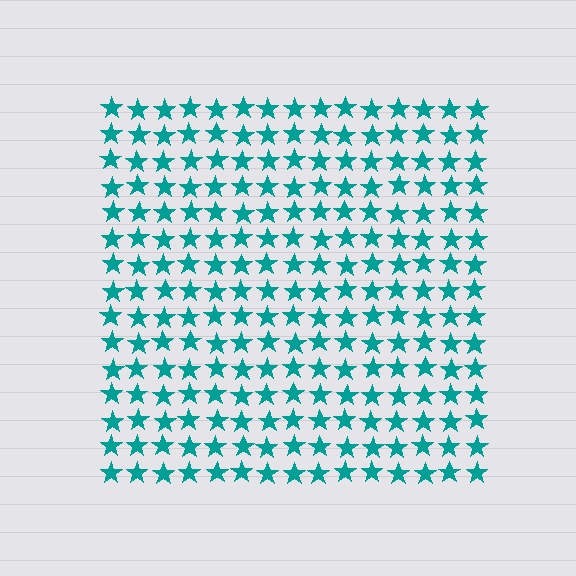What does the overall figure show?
The overall figure shows a square.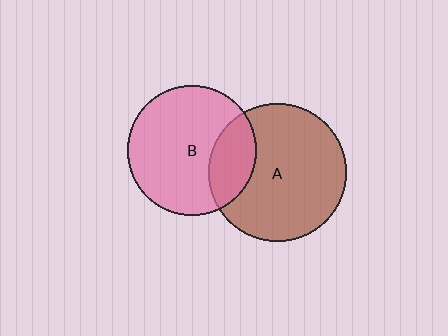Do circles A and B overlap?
Yes.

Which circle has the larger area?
Circle A (brown).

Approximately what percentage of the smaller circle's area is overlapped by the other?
Approximately 25%.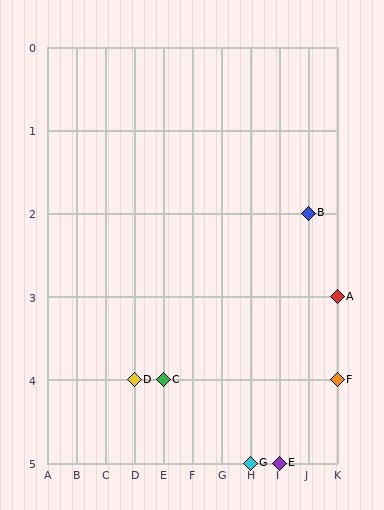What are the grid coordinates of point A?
Point A is at grid coordinates (K, 3).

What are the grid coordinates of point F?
Point F is at grid coordinates (K, 4).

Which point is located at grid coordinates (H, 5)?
Point G is at (H, 5).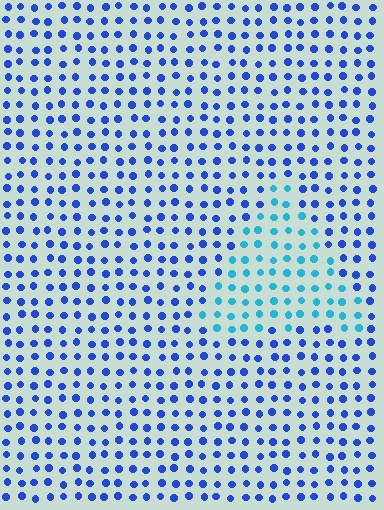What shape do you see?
I see a triangle.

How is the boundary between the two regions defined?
The boundary is defined purely by a slight shift in hue (about 37 degrees). Spacing, size, and orientation are identical on both sides.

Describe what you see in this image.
The image is filled with small blue elements in a uniform arrangement. A triangle-shaped region is visible where the elements are tinted to a slightly different hue, forming a subtle color boundary.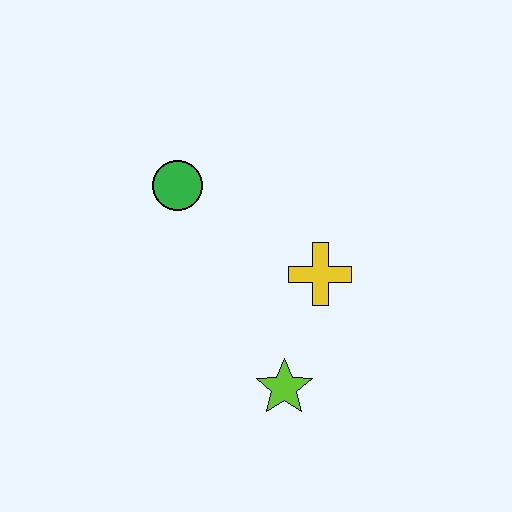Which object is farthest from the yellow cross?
The green circle is farthest from the yellow cross.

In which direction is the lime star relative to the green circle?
The lime star is below the green circle.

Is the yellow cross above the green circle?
No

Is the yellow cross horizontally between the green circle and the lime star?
No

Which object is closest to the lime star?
The yellow cross is closest to the lime star.